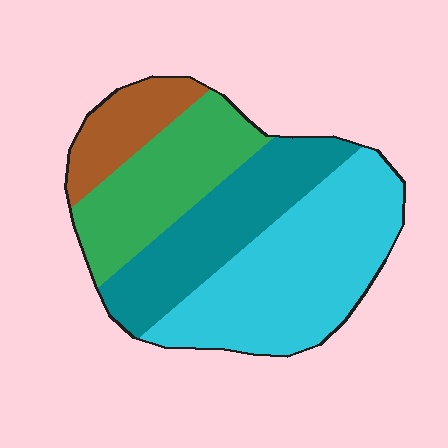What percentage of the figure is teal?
Teal covers roughly 25% of the figure.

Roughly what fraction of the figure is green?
Green covers around 25% of the figure.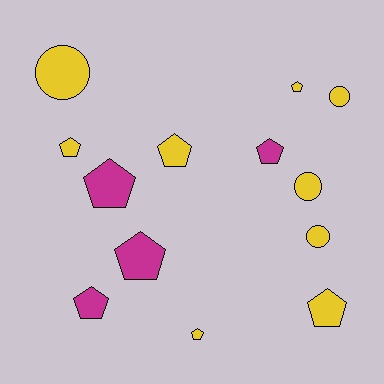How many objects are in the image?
There are 13 objects.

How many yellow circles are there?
There are 4 yellow circles.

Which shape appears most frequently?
Pentagon, with 9 objects.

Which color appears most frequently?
Yellow, with 9 objects.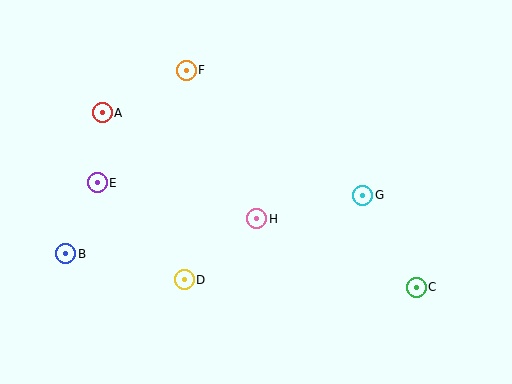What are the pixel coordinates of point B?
Point B is at (65, 254).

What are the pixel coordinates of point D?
Point D is at (184, 280).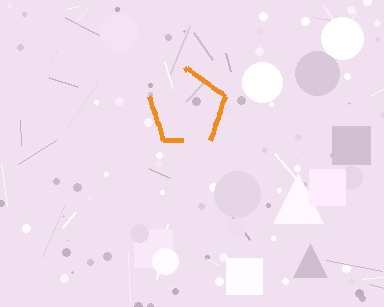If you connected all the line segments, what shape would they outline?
They would outline a pentagon.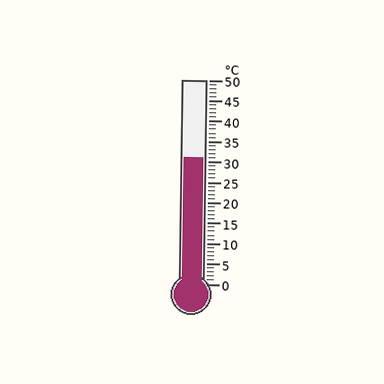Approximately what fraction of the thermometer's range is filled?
The thermometer is filled to approximately 60% of its range.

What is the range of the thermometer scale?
The thermometer scale ranges from 0°C to 50°C.